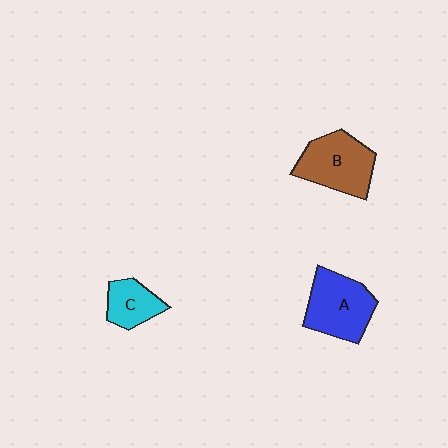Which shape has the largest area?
Shape B (brown).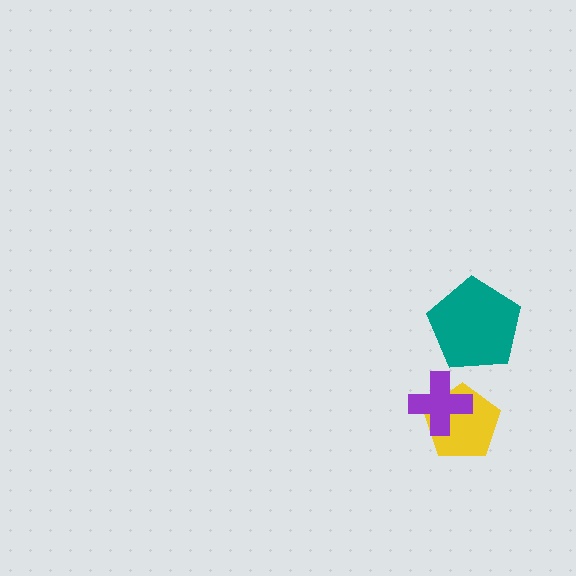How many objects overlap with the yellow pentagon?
1 object overlaps with the yellow pentagon.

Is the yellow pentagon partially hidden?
Yes, it is partially covered by another shape.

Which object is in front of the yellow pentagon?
The purple cross is in front of the yellow pentagon.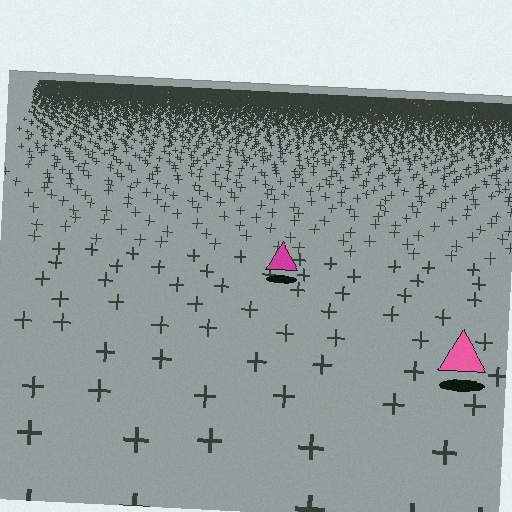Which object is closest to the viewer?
The pink triangle is closest. The texture marks near it are larger and more spread out.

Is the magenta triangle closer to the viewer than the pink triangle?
No. The pink triangle is closer — you can tell from the texture gradient: the ground texture is coarser near it.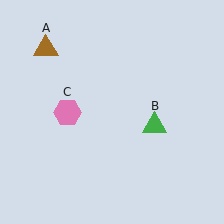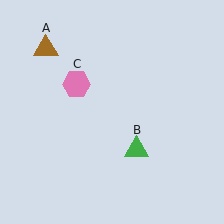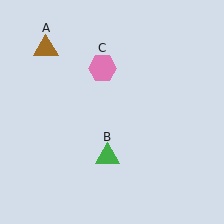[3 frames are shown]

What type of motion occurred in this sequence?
The green triangle (object B), pink hexagon (object C) rotated clockwise around the center of the scene.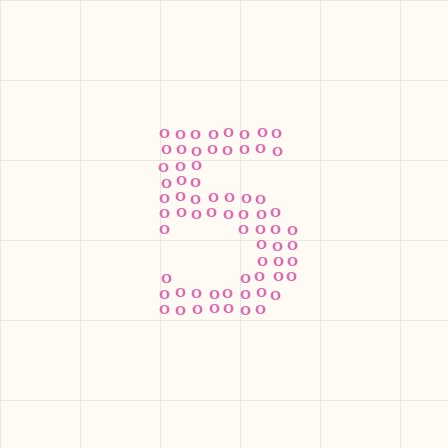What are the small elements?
The small elements are letter O's.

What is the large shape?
The large shape is the digit 5.